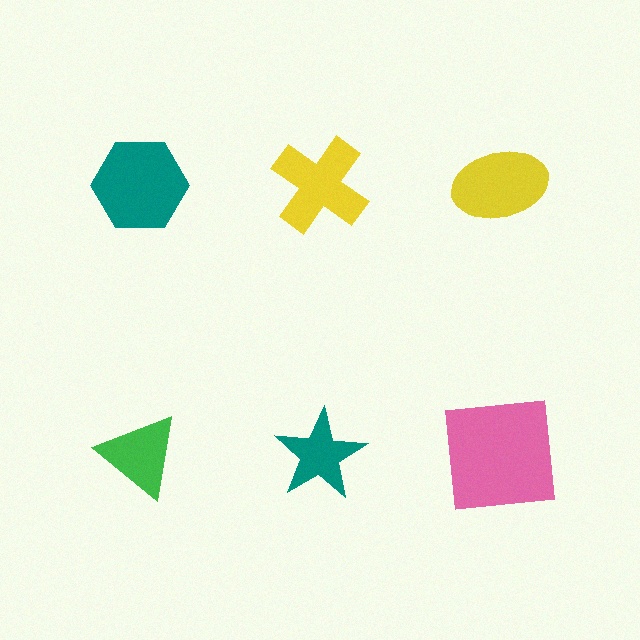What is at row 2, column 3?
A pink square.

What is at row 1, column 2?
A yellow cross.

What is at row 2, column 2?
A teal star.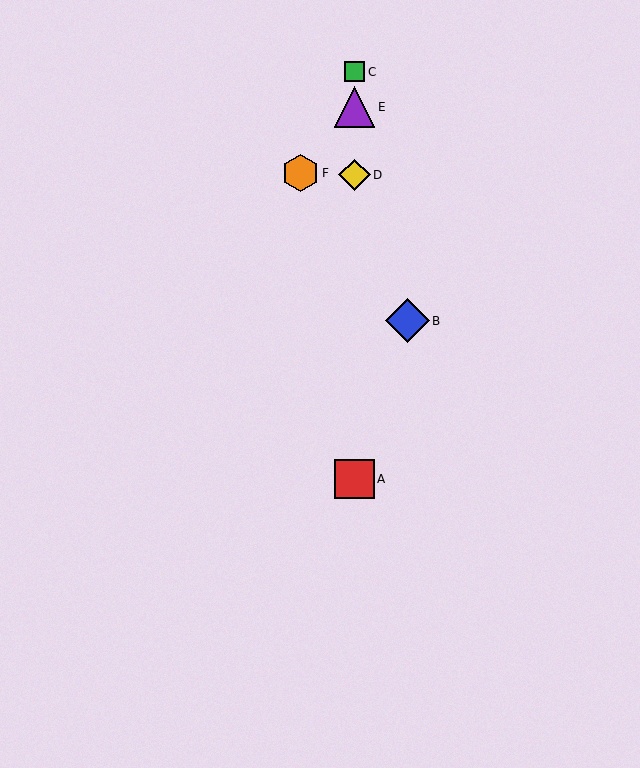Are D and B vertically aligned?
No, D is at x≈354 and B is at x≈408.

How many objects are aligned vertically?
4 objects (A, C, D, E) are aligned vertically.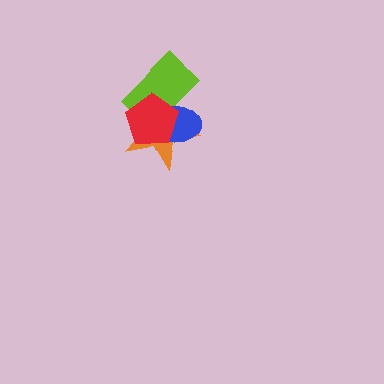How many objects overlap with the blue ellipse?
3 objects overlap with the blue ellipse.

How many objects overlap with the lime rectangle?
3 objects overlap with the lime rectangle.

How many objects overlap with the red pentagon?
3 objects overlap with the red pentagon.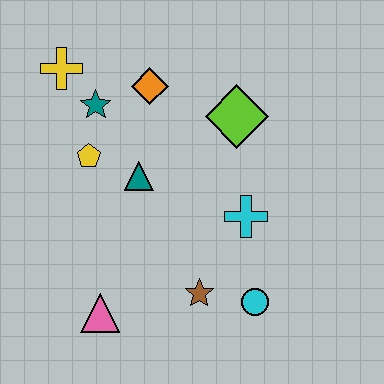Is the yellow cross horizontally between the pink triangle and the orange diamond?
No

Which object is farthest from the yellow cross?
The cyan circle is farthest from the yellow cross.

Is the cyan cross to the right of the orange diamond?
Yes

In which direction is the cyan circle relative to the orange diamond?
The cyan circle is below the orange diamond.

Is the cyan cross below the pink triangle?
No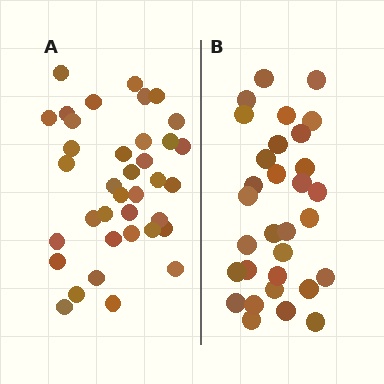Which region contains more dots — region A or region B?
Region A (the left region) has more dots.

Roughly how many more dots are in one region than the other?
Region A has about 6 more dots than region B.